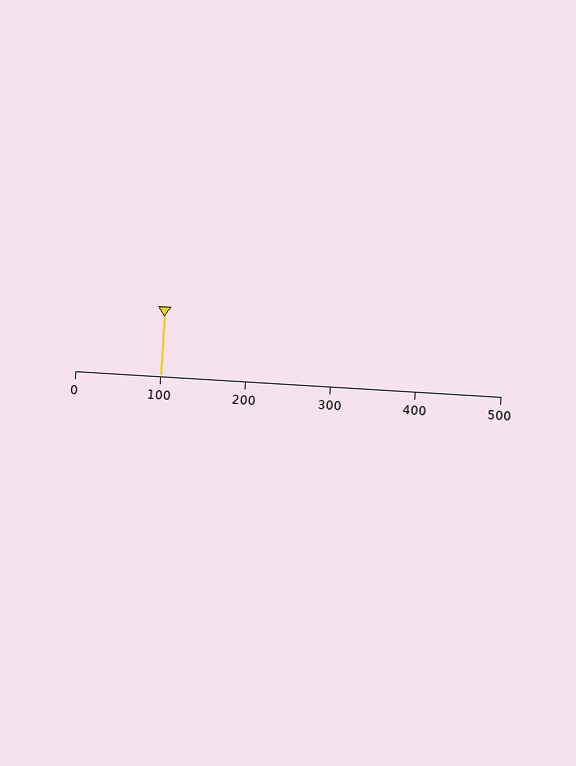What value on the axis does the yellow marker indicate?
The marker indicates approximately 100.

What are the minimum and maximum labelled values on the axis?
The axis runs from 0 to 500.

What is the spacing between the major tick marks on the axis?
The major ticks are spaced 100 apart.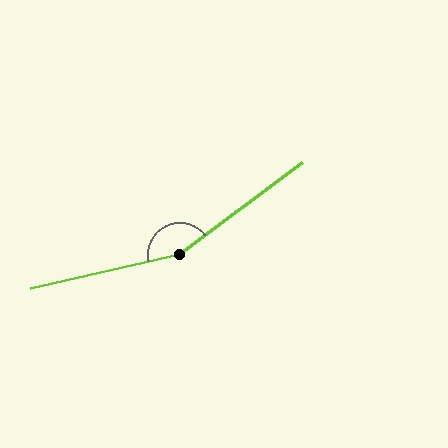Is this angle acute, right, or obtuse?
It is obtuse.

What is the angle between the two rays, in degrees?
Approximately 156 degrees.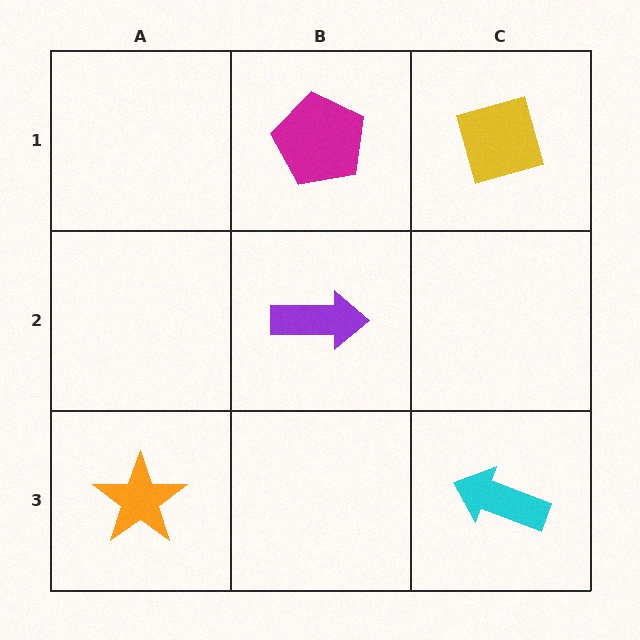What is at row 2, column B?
A purple arrow.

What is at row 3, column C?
A cyan arrow.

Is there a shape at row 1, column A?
No, that cell is empty.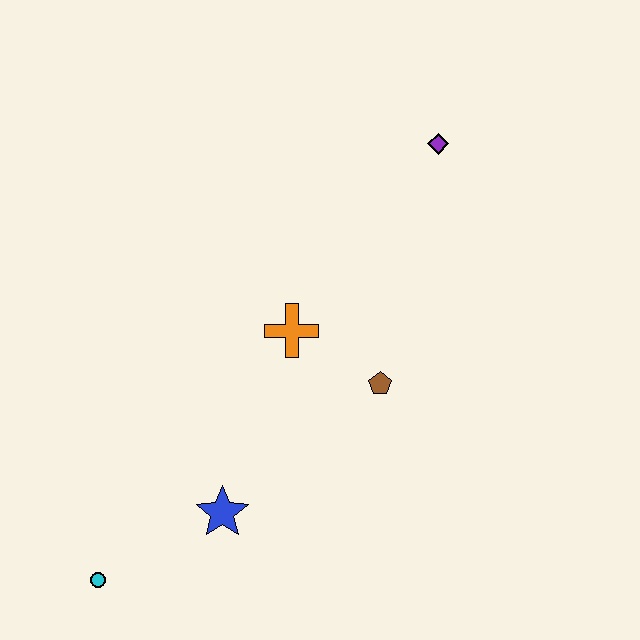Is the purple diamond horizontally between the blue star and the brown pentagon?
No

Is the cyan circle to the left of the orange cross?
Yes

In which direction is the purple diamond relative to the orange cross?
The purple diamond is above the orange cross.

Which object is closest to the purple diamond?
The orange cross is closest to the purple diamond.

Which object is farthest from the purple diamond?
The cyan circle is farthest from the purple diamond.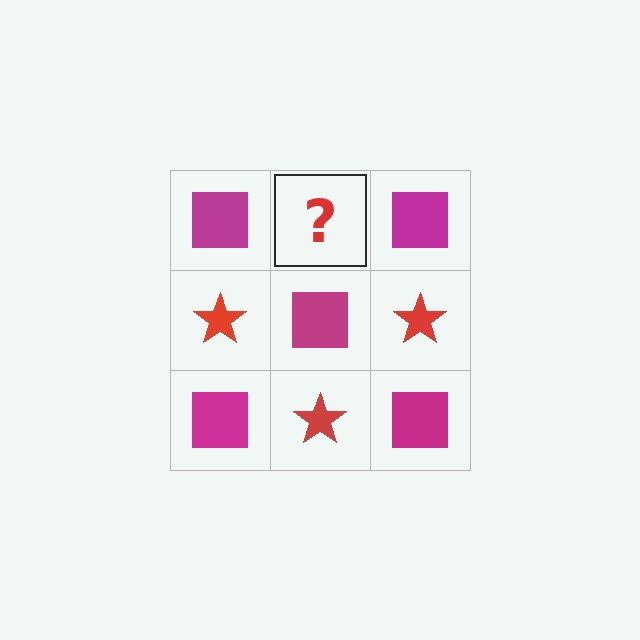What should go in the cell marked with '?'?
The missing cell should contain a red star.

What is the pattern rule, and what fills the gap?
The rule is that it alternates magenta square and red star in a checkerboard pattern. The gap should be filled with a red star.